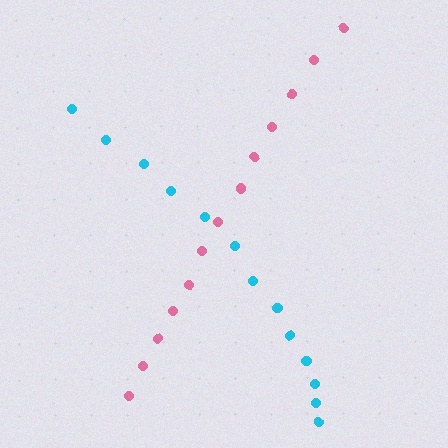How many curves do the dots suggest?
There are 2 distinct paths.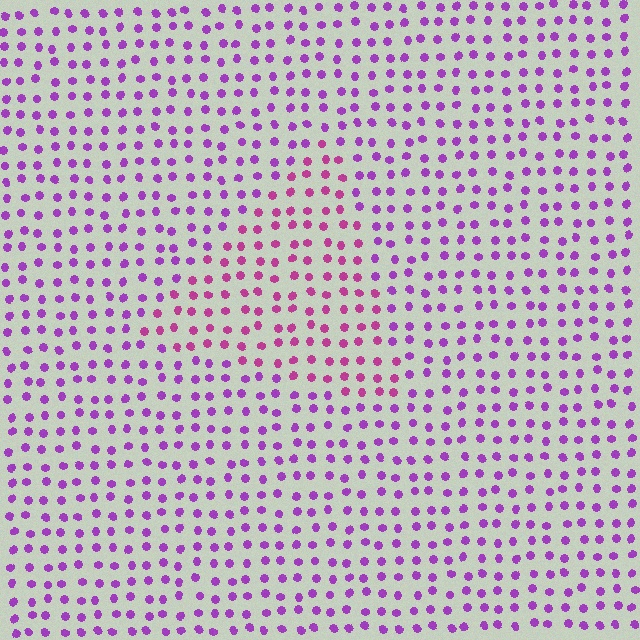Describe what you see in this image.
The image is filled with small purple elements in a uniform arrangement. A triangle-shaped region is visible where the elements are tinted to a slightly different hue, forming a subtle color boundary.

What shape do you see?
I see a triangle.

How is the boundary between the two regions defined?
The boundary is defined purely by a slight shift in hue (about 32 degrees). Spacing, size, and orientation are identical on both sides.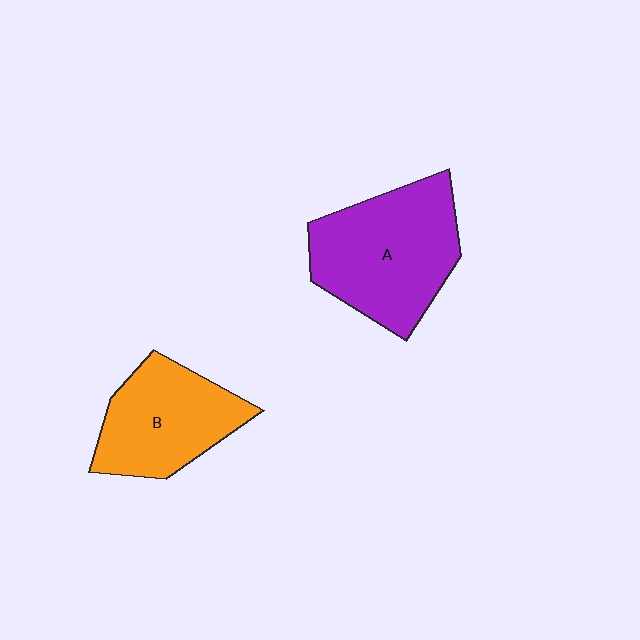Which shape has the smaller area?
Shape B (orange).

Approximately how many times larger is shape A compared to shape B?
Approximately 1.3 times.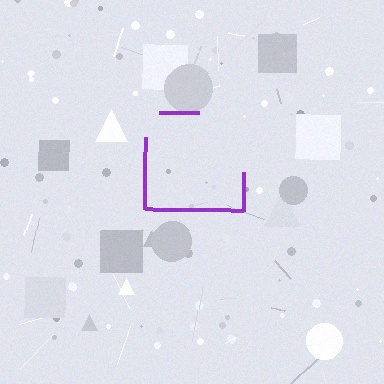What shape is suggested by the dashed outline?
The dashed outline suggests a square.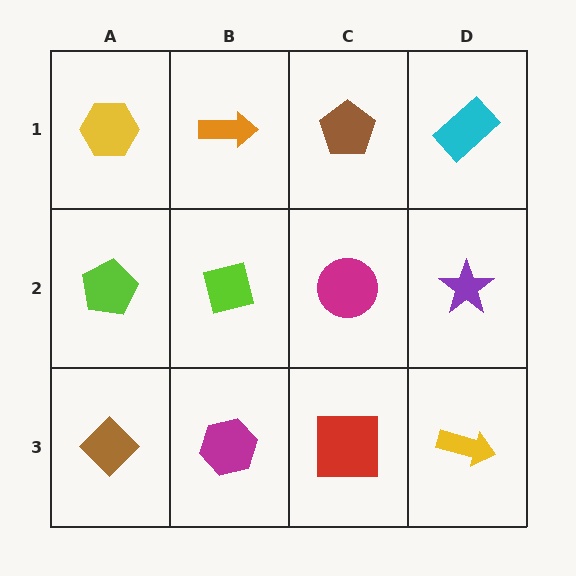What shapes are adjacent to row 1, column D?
A purple star (row 2, column D), a brown pentagon (row 1, column C).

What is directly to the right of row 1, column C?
A cyan rectangle.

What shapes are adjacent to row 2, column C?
A brown pentagon (row 1, column C), a red square (row 3, column C), a lime square (row 2, column B), a purple star (row 2, column D).